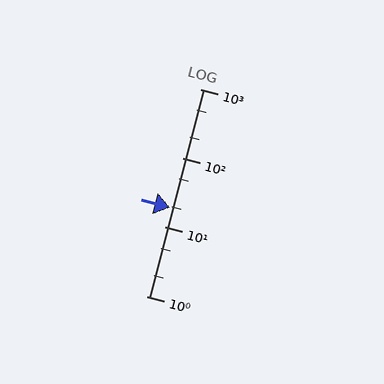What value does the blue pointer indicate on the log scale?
The pointer indicates approximately 19.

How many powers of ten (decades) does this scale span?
The scale spans 3 decades, from 1 to 1000.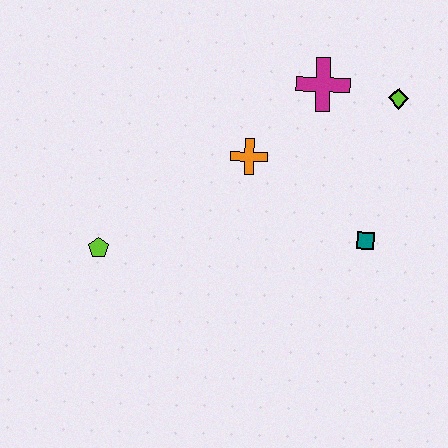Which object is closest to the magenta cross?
The lime diamond is closest to the magenta cross.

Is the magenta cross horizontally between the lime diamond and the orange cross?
Yes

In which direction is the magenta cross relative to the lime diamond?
The magenta cross is to the left of the lime diamond.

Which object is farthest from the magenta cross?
The lime pentagon is farthest from the magenta cross.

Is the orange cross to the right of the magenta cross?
No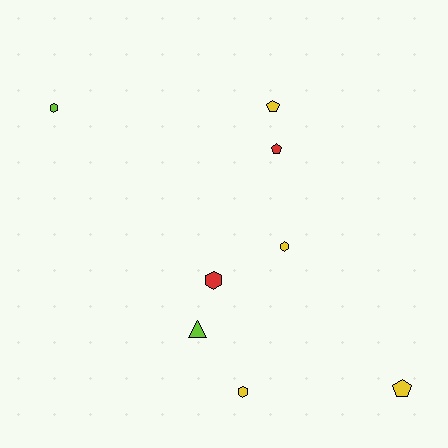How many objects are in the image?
There are 8 objects.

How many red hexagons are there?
There is 1 red hexagon.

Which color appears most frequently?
Yellow, with 4 objects.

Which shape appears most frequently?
Hexagon, with 4 objects.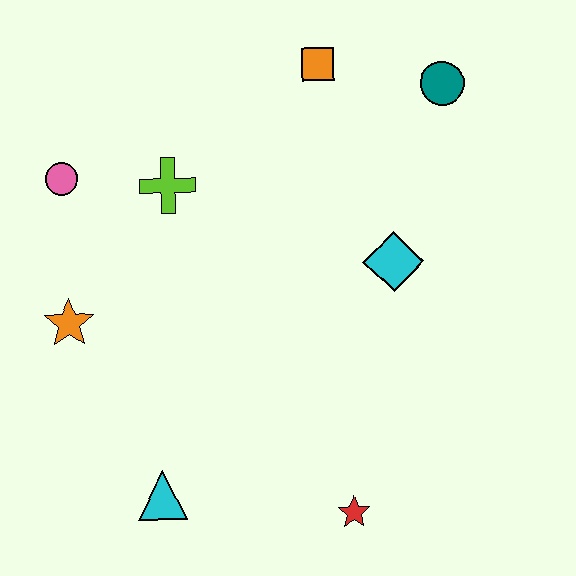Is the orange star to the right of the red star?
No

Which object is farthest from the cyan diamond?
The pink circle is farthest from the cyan diamond.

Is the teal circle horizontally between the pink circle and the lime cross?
No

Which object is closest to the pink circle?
The lime cross is closest to the pink circle.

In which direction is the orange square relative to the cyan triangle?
The orange square is above the cyan triangle.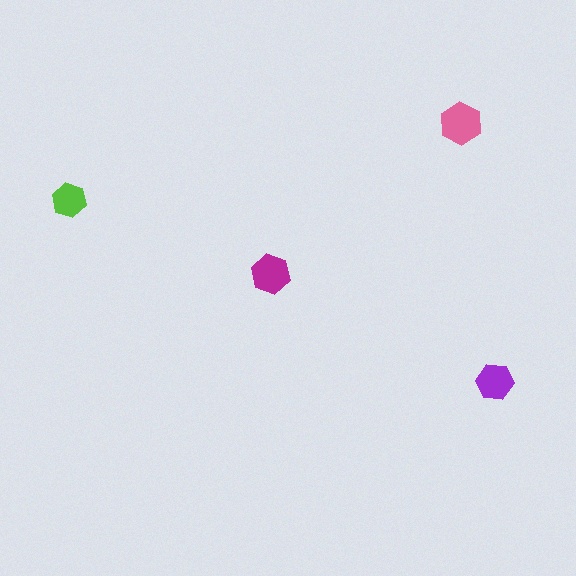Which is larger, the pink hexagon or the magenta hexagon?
The pink one.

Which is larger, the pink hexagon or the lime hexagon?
The pink one.